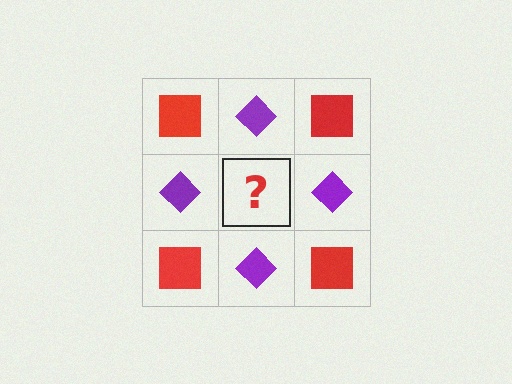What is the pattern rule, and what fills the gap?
The rule is that it alternates red square and purple diamond in a checkerboard pattern. The gap should be filled with a red square.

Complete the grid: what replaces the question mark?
The question mark should be replaced with a red square.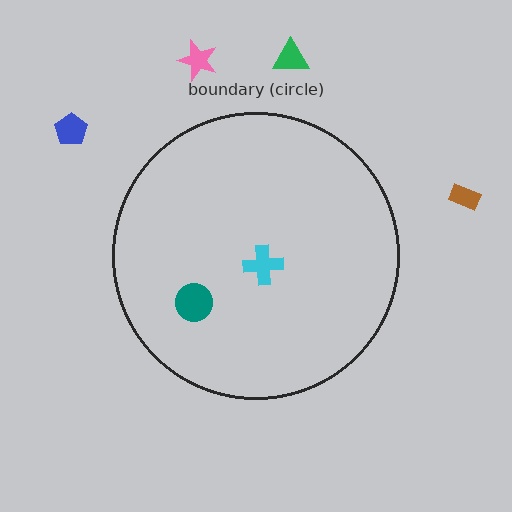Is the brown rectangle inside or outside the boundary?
Outside.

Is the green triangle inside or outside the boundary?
Outside.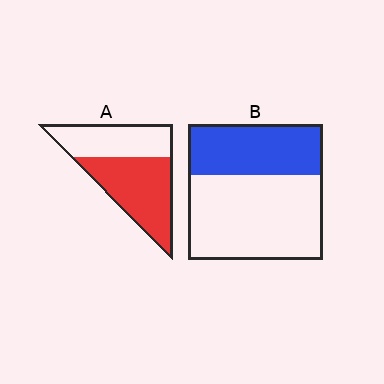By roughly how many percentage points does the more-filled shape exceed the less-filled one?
By roughly 20 percentage points (A over B).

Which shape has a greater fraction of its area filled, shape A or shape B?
Shape A.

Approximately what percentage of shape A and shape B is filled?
A is approximately 60% and B is approximately 40%.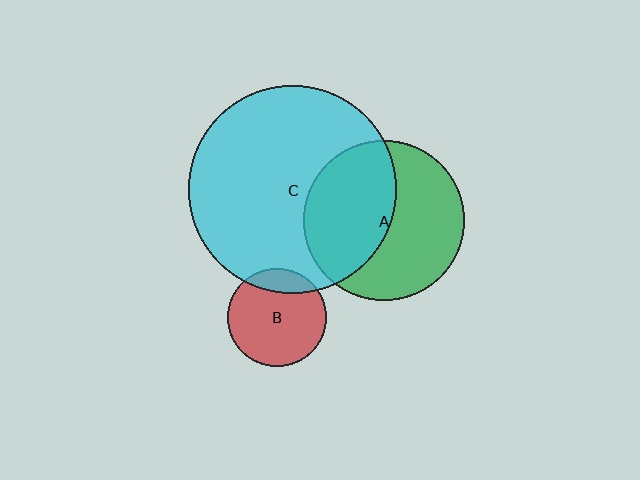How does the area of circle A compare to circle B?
Approximately 2.6 times.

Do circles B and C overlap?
Yes.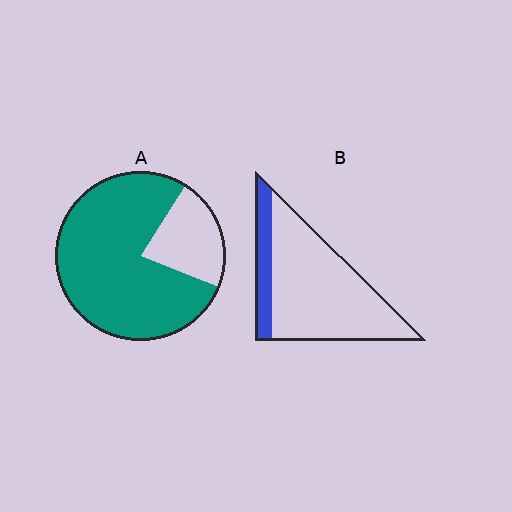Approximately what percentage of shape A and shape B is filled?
A is approximately 80% and B is approximately 20%.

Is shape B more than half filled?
No.